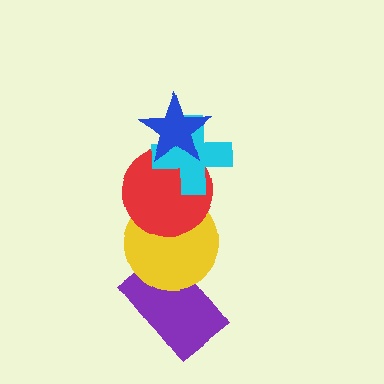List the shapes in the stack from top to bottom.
From top to bottom: the blue star, the cyan cross, the red circle, the yellow circle, the purple rectangle.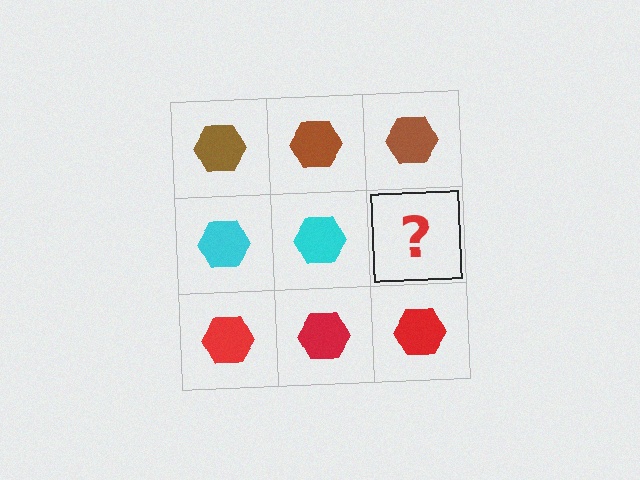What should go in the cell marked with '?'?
The missing cell should contain a cyan hexagon.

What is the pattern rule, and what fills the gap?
The rule is that each row has a consistent color. The gap should be filled with a cyan hexagon.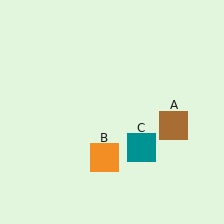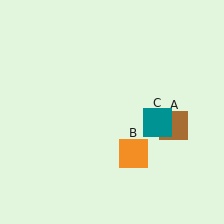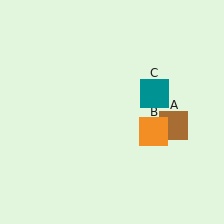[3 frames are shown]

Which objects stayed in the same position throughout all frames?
Brown square (object A) remained stationary.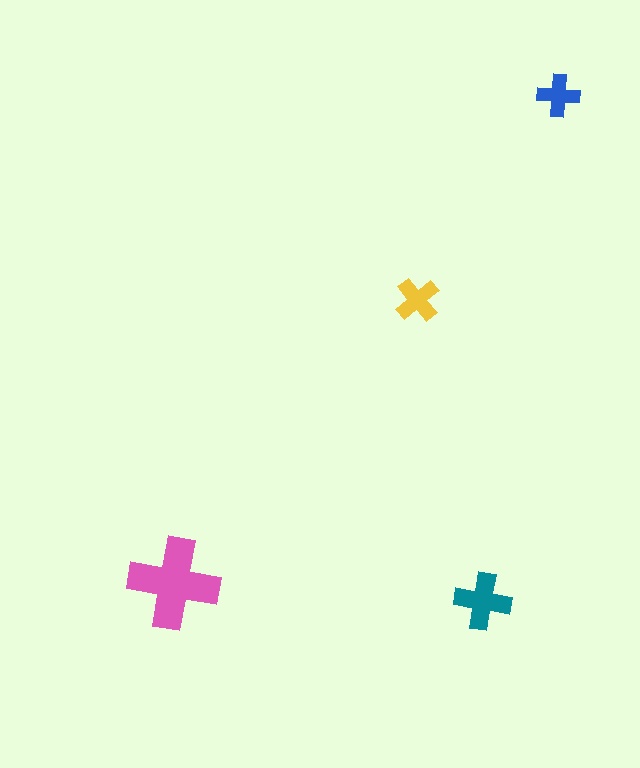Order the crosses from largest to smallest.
the pink one, the teal one, the yellow one, the blue one.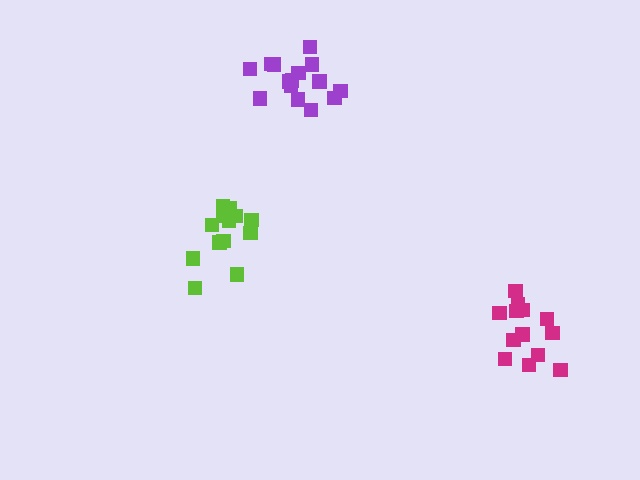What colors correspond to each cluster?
The clusters are colored: magenta, lime, purple.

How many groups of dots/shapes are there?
There are 3 groups.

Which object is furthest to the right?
The magenta cluster is rightmost.